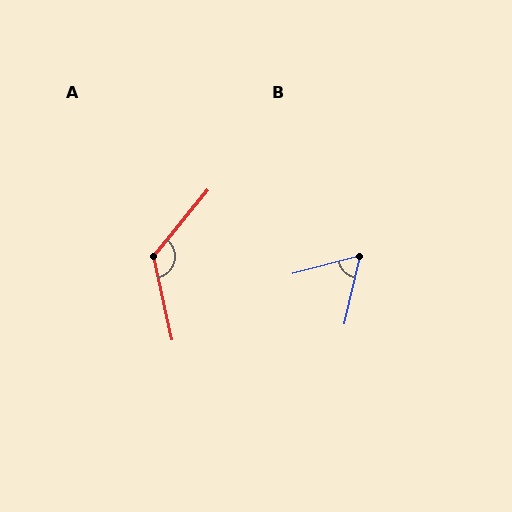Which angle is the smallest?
B, at approximately 63 degrees.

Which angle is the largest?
A, at approximately 129 degrees.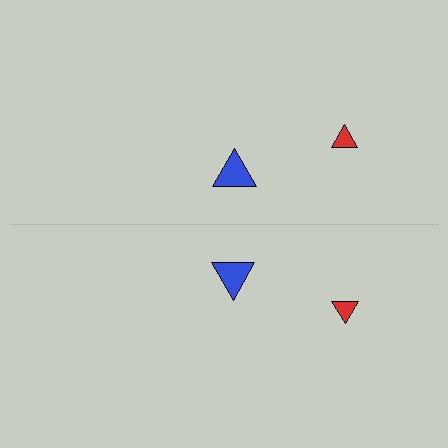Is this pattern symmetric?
Yes, this pattern has bilateral (reflection) symmetry.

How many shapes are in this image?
There are 4 shapes in this image.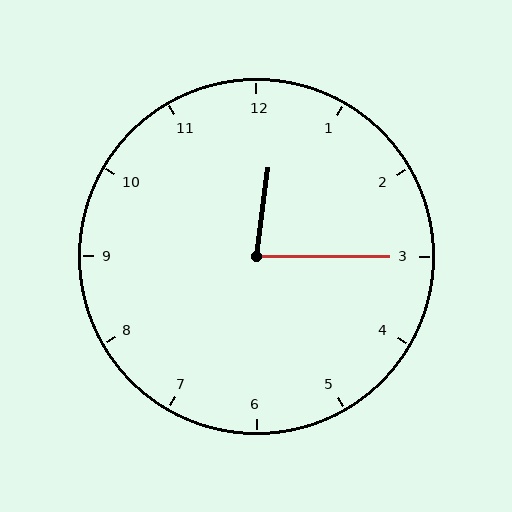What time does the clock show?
12:15.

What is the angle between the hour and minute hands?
Approximately 82 degrees.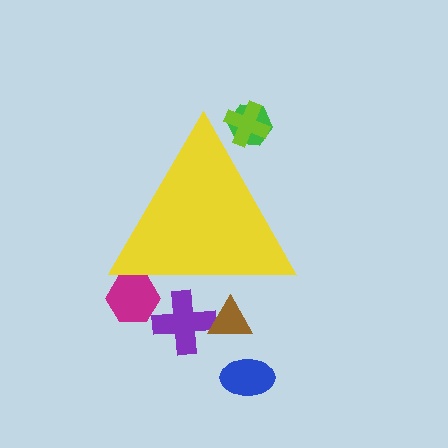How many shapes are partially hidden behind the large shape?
5 shapes are partially hidden.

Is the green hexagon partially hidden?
Yes, the green hexagon is partially hidden behind the yellow triangle.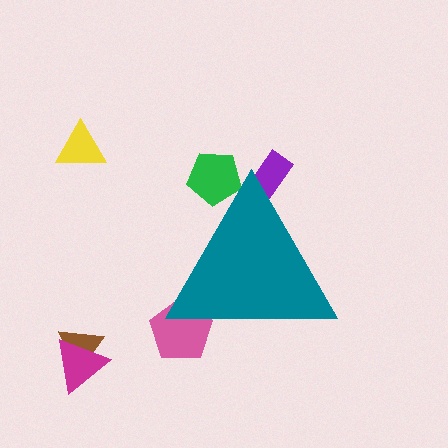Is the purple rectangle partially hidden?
Yes, the purple rectangle is partially hidden behind the teal triangle.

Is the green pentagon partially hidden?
Yes, the green pentagon is partially hidden behind the teal triangle.